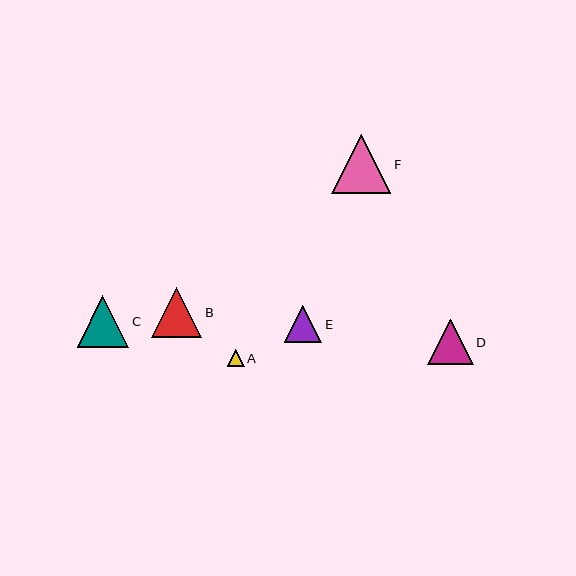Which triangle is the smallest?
Triangle A is the smallest with a size of approximately 17 pixels.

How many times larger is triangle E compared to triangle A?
Triangle E is approximately 2.2 times the size of triangle A.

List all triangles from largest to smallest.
From largest to smallest: F, C, B, D, E, A.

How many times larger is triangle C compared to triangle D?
Triangle C is approximately 1.1 times the size of triangle D.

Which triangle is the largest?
Triangle F is the largest with a size of approximately 59 pixels.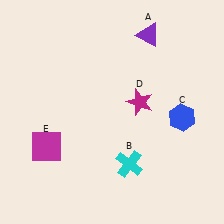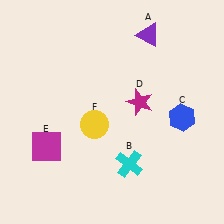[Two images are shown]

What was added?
A yellow circle (F) was added in Image 2.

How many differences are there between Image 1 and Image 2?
There is 1 difference between the two images.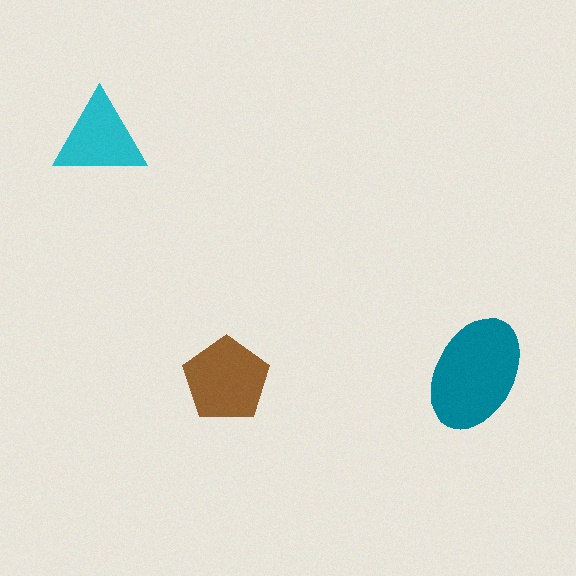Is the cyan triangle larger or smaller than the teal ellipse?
Smaller.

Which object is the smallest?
The cyan triangle.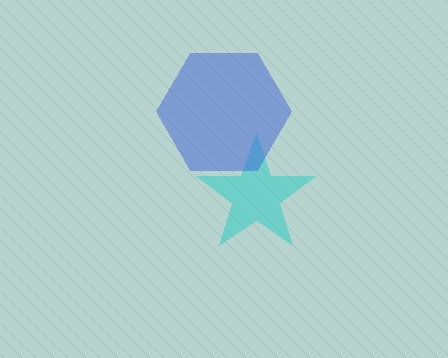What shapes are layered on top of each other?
The layered shapes are: a cyan star, a blue hexagon.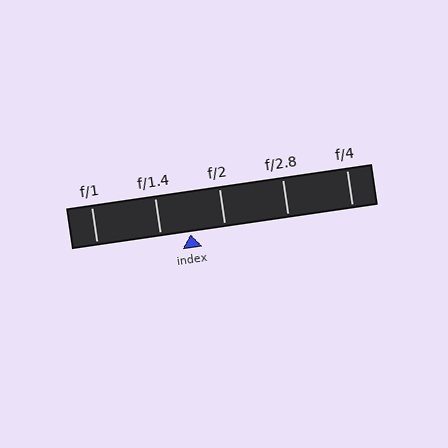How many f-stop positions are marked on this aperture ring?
There are 5 f-stop positions marked.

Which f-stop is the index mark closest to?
The index mark is closest to f/1.4.